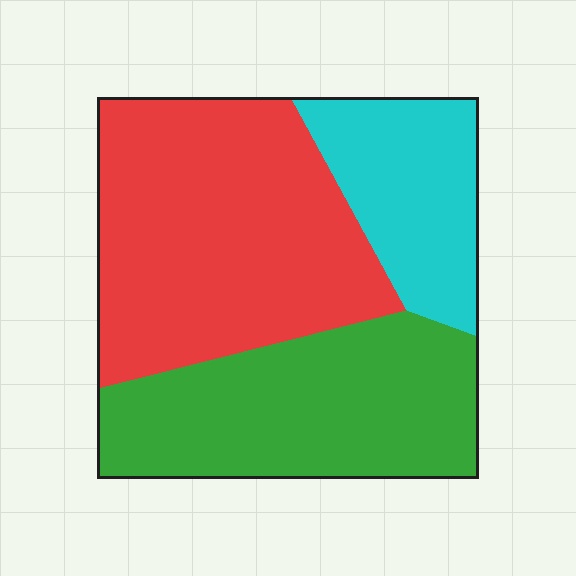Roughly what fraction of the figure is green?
Green covers around 35% of the figure.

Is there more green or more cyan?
Green.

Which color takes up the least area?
Cyan, at roughly 20%.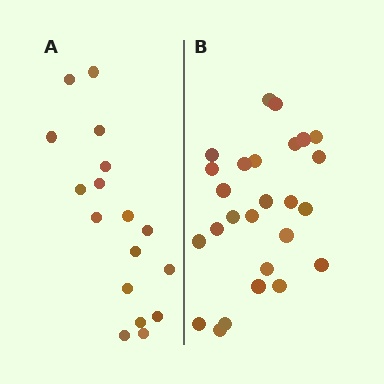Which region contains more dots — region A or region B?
Region B (the right region) has more dots.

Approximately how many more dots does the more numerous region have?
Region B has roughly 8 or so more dots than region A.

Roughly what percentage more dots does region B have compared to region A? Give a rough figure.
About 55% more.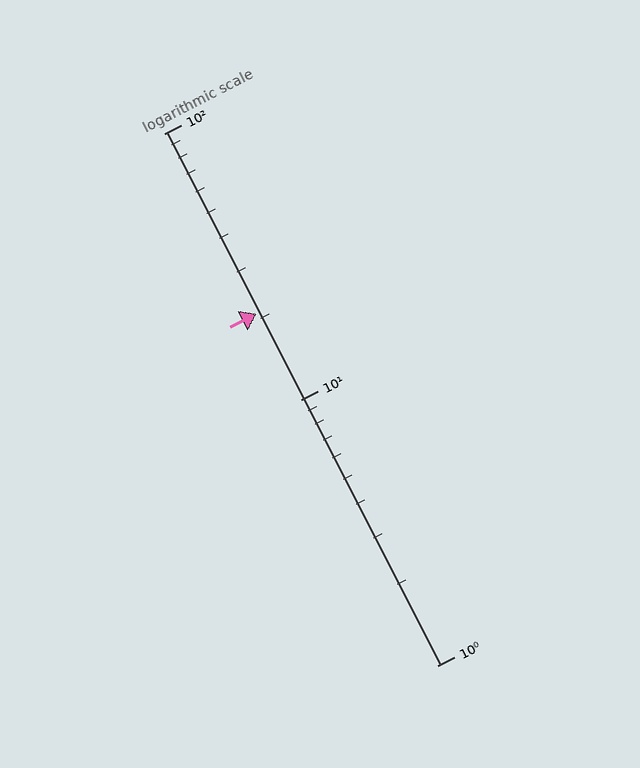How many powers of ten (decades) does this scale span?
The scale spans 2 decades, from 1 to 100.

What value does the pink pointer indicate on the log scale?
The pointer indicates approximately 21.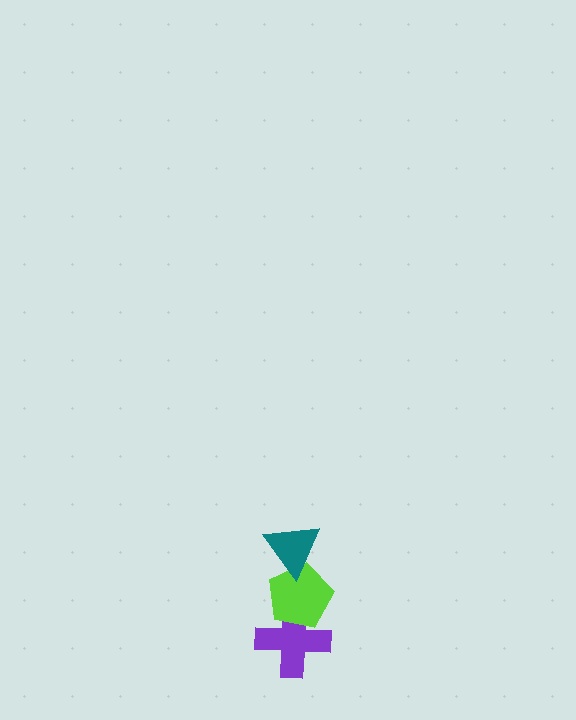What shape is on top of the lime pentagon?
The teal triangle is on top of the lime pentagon.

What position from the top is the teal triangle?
The teal triangle is 1st from the top.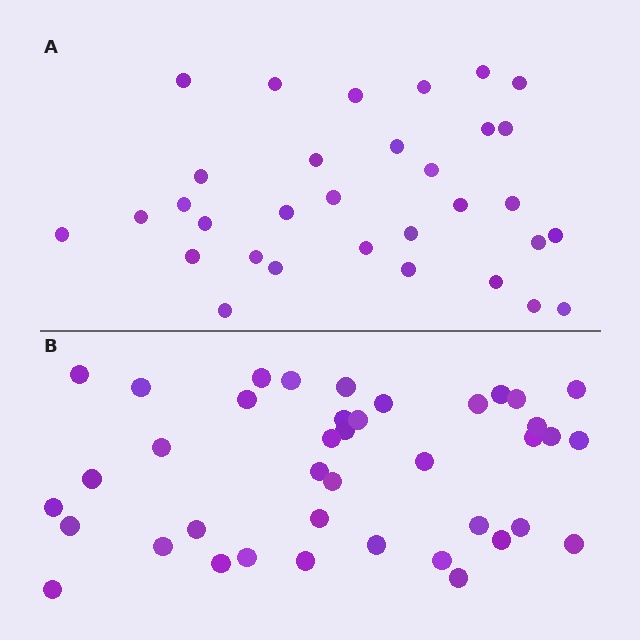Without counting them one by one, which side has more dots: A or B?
Region B (the bottom region) has more dots.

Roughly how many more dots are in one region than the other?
Region B has roughly 8 or so more dots than region A.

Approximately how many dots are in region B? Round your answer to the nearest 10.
About 40 dots.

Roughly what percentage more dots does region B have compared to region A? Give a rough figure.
About 25% more.